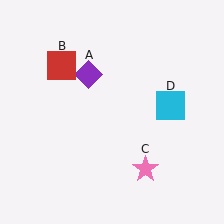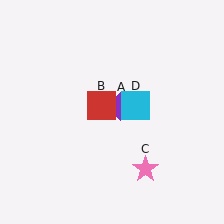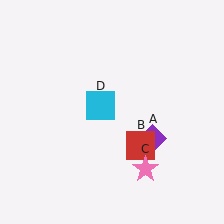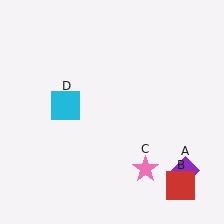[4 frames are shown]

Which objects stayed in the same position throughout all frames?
Pink star (object C) remained stationary.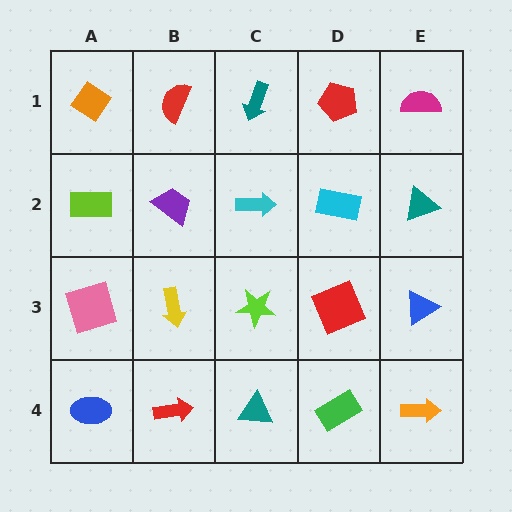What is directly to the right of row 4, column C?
A green rectangle.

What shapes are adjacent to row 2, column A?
An orange diamond (row 1, column A), a pink square (row 3, column A), a purple trapezoid (row 2, column B).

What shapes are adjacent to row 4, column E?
A blue triangle (row 3, column E), a green rectangle (row 4, column D).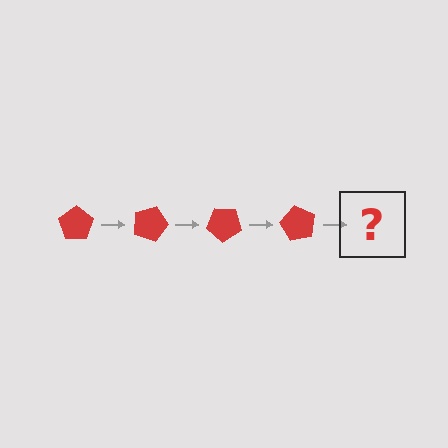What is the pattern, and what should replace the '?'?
The pattern is that the pentagon rotates 20 degrees each step. The '?' should be a red pentagon rotated 80 degrees.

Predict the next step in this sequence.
The next step is a red pentagon rotated 80 degrees.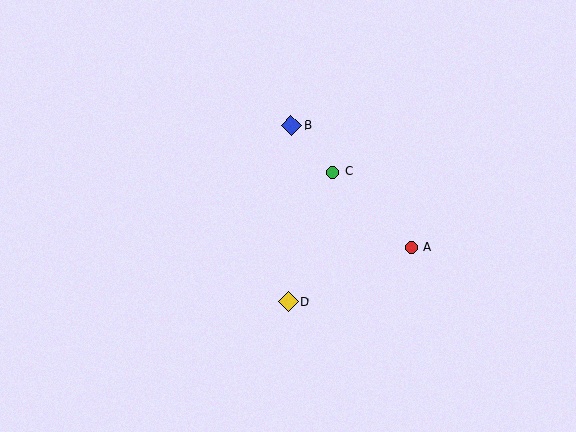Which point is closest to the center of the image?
Point C at (333, 172) is closest to the center.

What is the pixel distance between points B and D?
The distance between B and D is 176 pixels.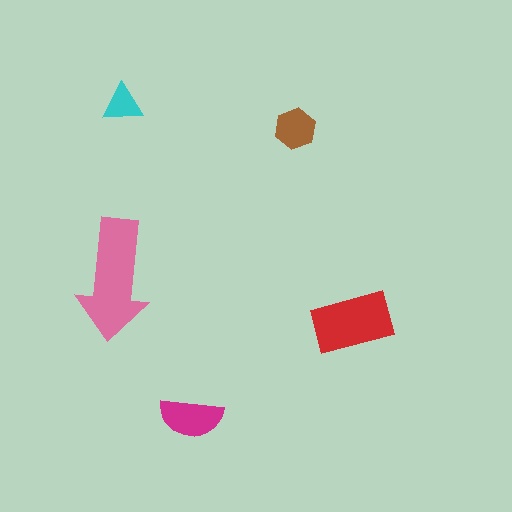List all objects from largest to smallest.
The pink arrow, the red rectangle, the magenta semicircle, the brown hexagon, the cyan triangle.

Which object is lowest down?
The magenta semicircle is bottommost.